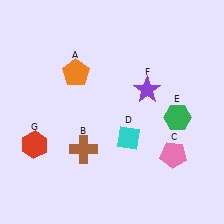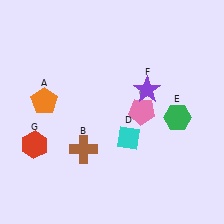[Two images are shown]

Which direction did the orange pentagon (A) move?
The orange pentagon (A) moved left.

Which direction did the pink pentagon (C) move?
The pink pentagon (C) moved up.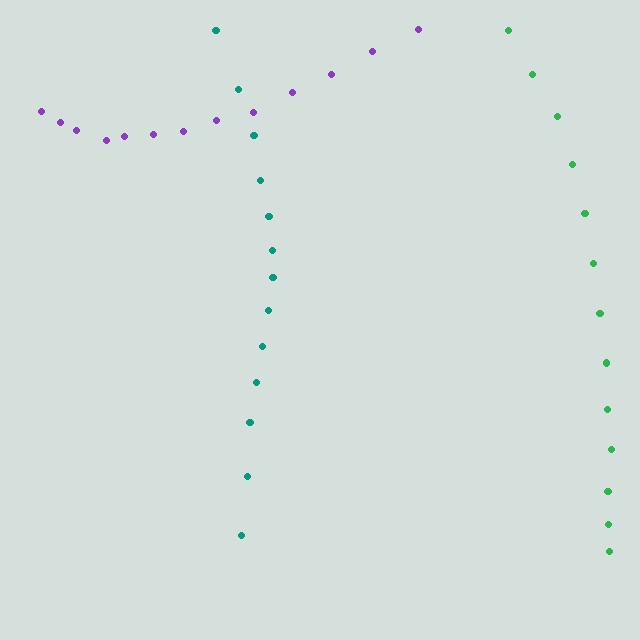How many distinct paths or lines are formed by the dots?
There are 3 distinct paths.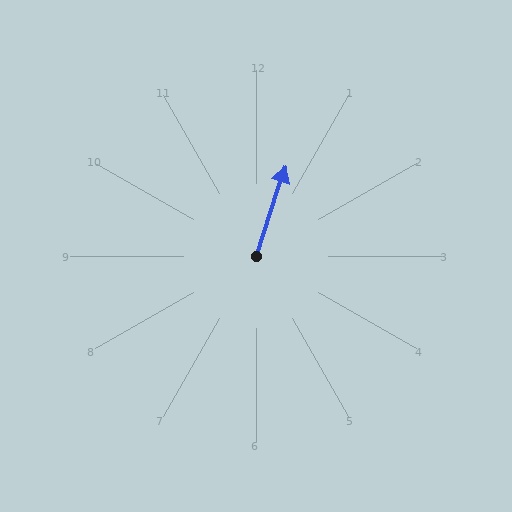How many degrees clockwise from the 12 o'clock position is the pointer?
Approximately 18 degrees.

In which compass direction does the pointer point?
North.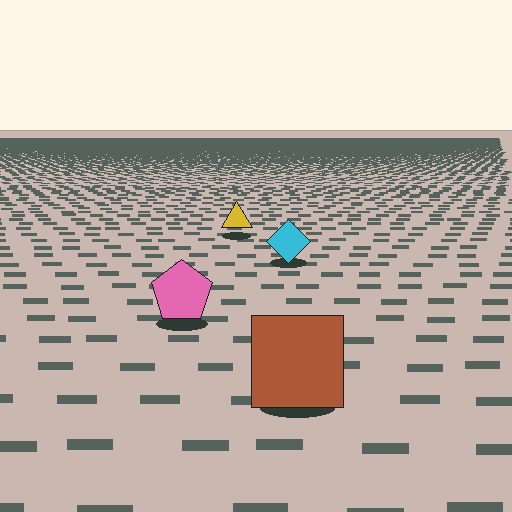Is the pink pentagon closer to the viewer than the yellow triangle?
Yes. The pink pentagon is closer — you can tell from the texture gradient: the ground texture is coarser near it.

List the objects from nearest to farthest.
From nearest to farthest: the brown square, the pink pentagon, the cyan diamond, the yellow triangle.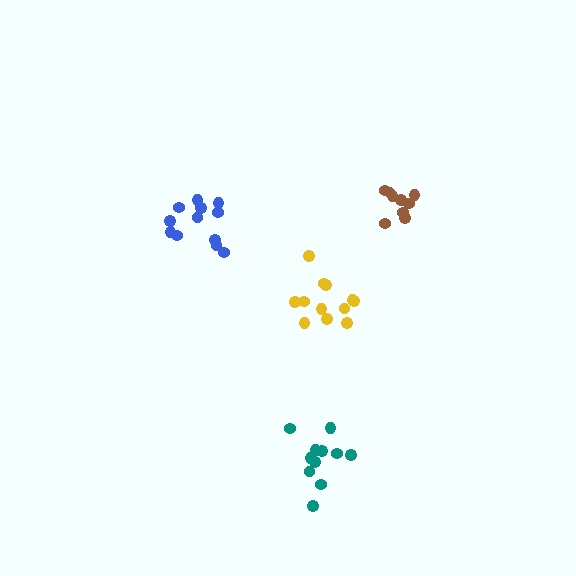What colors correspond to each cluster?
The clusters are colored: brown, yellow, teal, blue.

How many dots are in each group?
Group 1: 9 dots, Group 2: 12 dots, Group 3: 11 dots, Group 4: 12 dots (44 total).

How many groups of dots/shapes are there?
There are 4 groups.